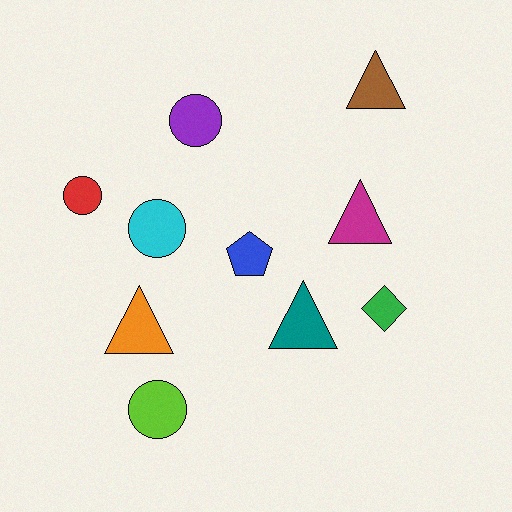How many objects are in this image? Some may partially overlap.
There are 10 objects.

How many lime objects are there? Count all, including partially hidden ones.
There is 1 lime object.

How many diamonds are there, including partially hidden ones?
There is 1 diamond.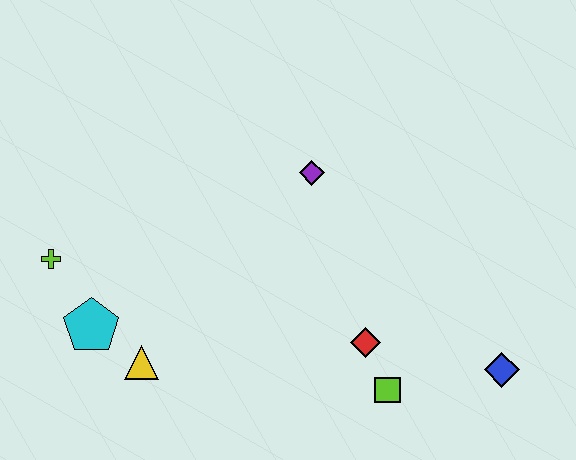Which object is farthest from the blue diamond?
The lime cross is farthest from the blue diamond.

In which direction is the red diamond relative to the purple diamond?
The red diamond is below the purple diamond.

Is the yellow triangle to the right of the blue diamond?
No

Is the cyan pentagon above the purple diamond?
No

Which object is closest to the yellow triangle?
The cyan pentagon is closest to the yellow triangle.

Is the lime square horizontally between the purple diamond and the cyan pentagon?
No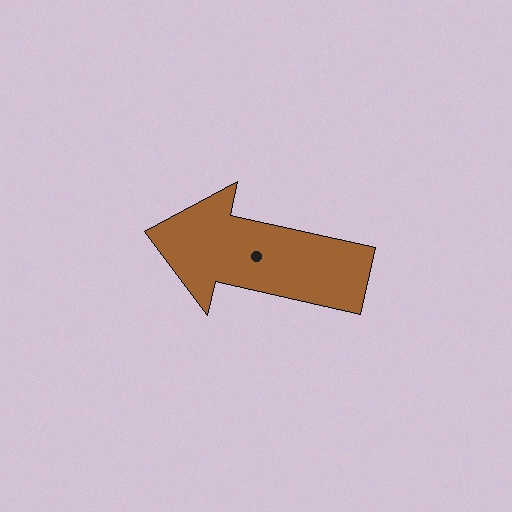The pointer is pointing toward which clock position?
Roughly 9 o'clock.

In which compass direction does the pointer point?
West.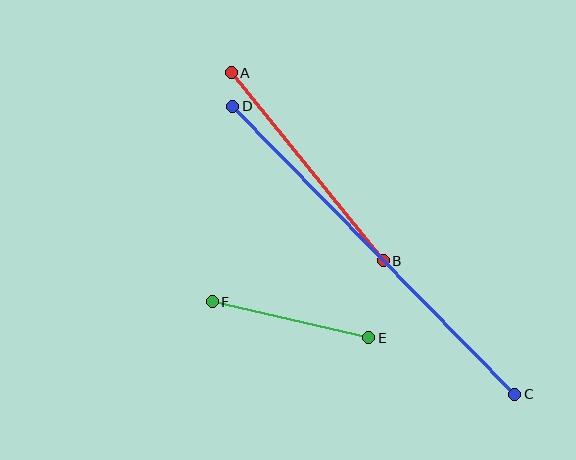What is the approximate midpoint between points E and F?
The midpoint is at approximately (290, 320) pixels.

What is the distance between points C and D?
The distance is approximately 403 pixels.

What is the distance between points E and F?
The distance is approximately 161 pixels.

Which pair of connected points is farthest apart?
Points C and D are farthest apart.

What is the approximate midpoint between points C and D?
The midpoint is at approximately (374, 250) pixels.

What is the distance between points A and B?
The distance is approximately 242 pixels.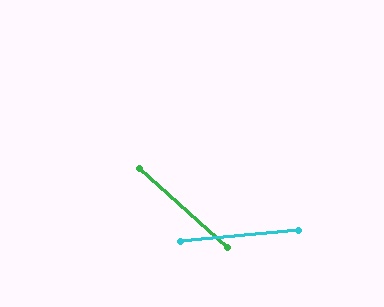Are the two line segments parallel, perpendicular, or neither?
Neither parallel nor perpendicular — they differ by about 47°.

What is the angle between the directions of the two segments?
Approximately 47 degrees.